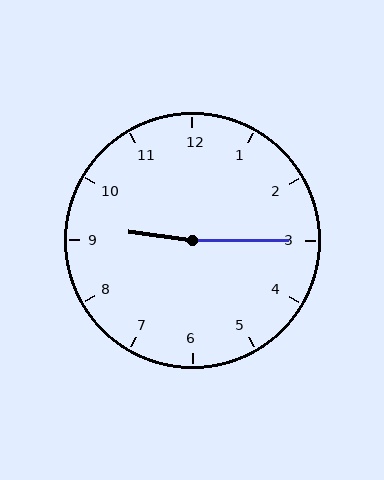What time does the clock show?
9:15.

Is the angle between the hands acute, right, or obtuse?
It is obtuse.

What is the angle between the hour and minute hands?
Approximately 172 degrees.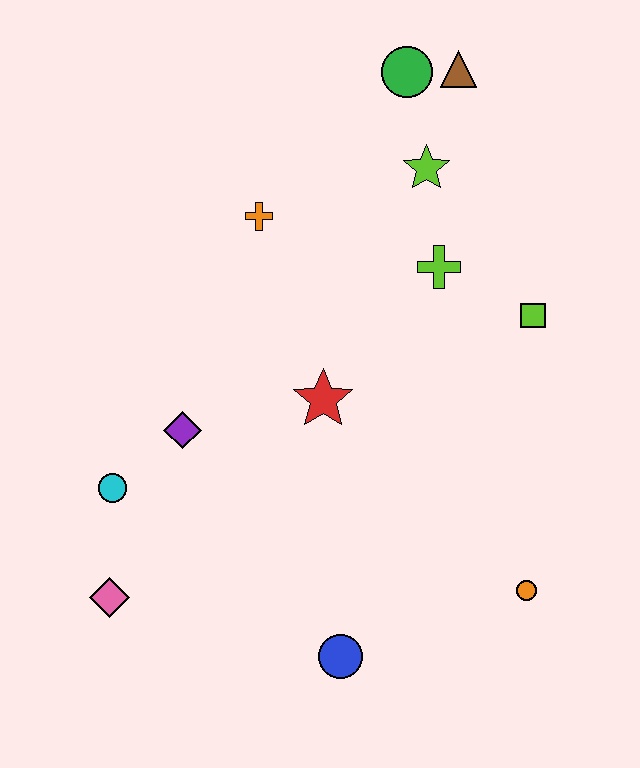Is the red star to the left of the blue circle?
Yes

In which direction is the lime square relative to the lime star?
The lime square is below the lime star.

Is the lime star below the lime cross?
No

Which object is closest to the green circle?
The brown triangle is closest to the green circle.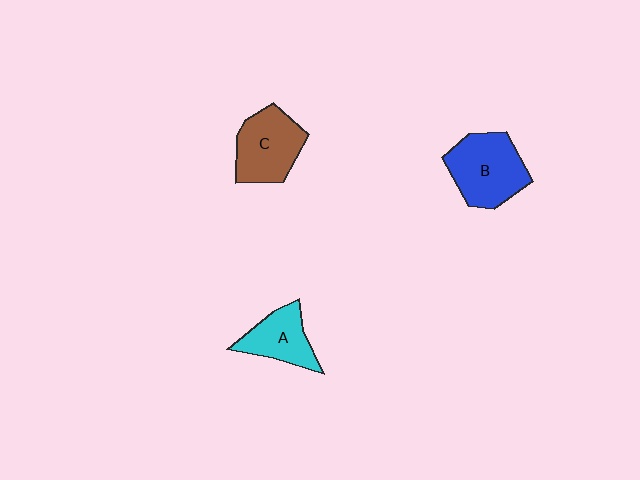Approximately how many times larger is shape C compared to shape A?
Approximately 1.3 times.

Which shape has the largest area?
Shape B (blue).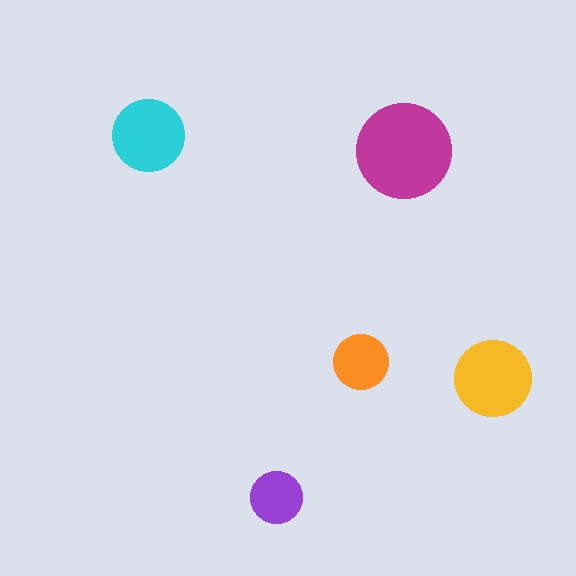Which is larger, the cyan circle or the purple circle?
The cyan one.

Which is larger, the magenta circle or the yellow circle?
The magenta one.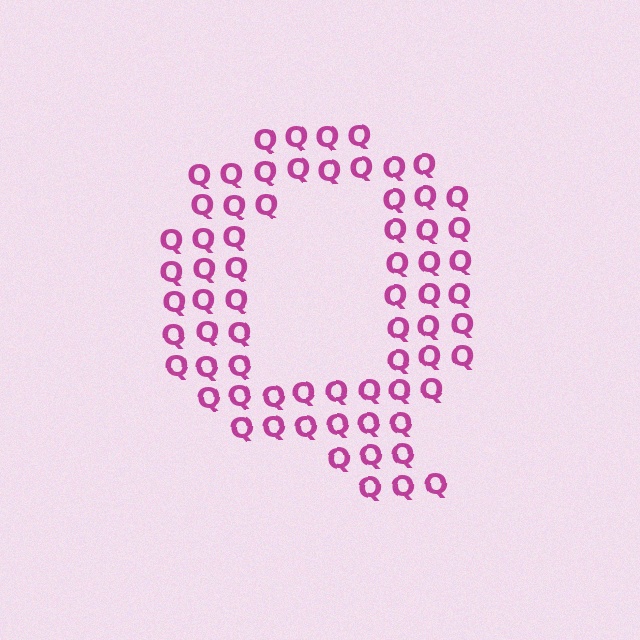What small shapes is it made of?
It is made of small letter Q's.